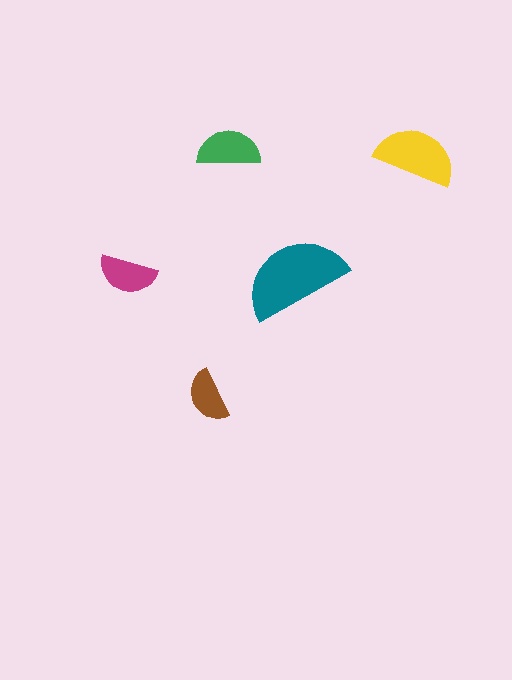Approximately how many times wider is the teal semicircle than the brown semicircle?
About 2 times wider.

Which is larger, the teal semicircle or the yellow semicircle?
The teal one.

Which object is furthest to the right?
The yellow semicircle is rightmost.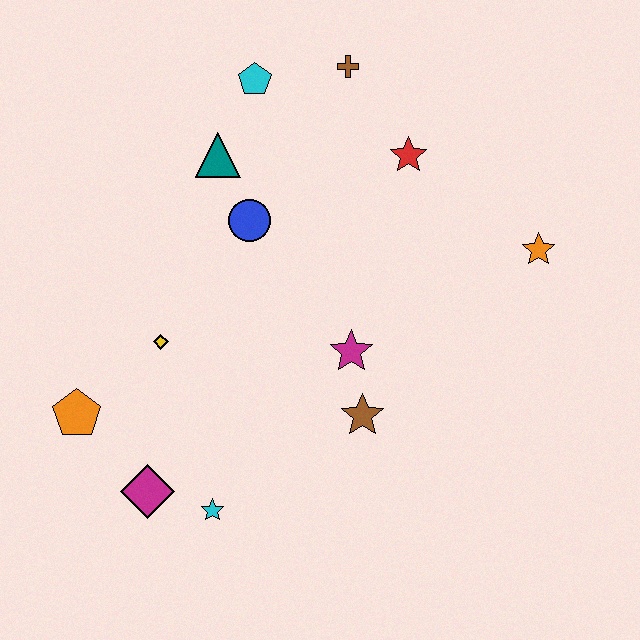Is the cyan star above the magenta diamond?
No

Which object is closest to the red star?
The brown cross is closest to the red star.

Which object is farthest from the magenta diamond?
The brown cross is farthest from the magenta diamond.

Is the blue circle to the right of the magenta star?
No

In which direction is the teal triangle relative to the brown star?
The teal triangle is above the brown star.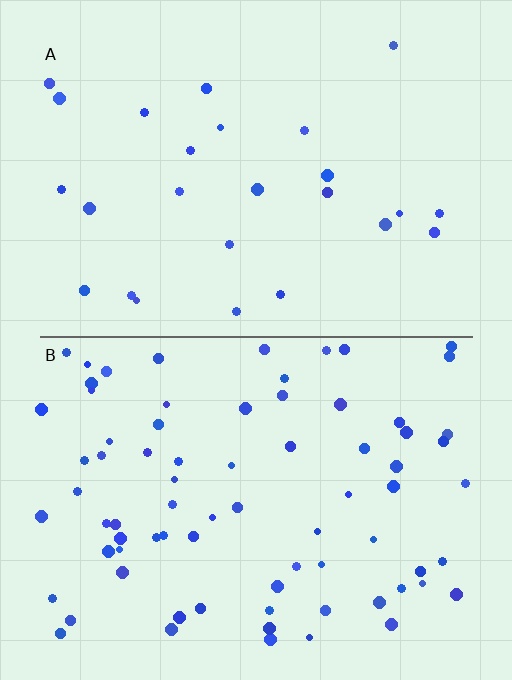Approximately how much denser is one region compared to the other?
Approximately 2.9× — region B over region A.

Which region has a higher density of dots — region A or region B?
B (the bottom).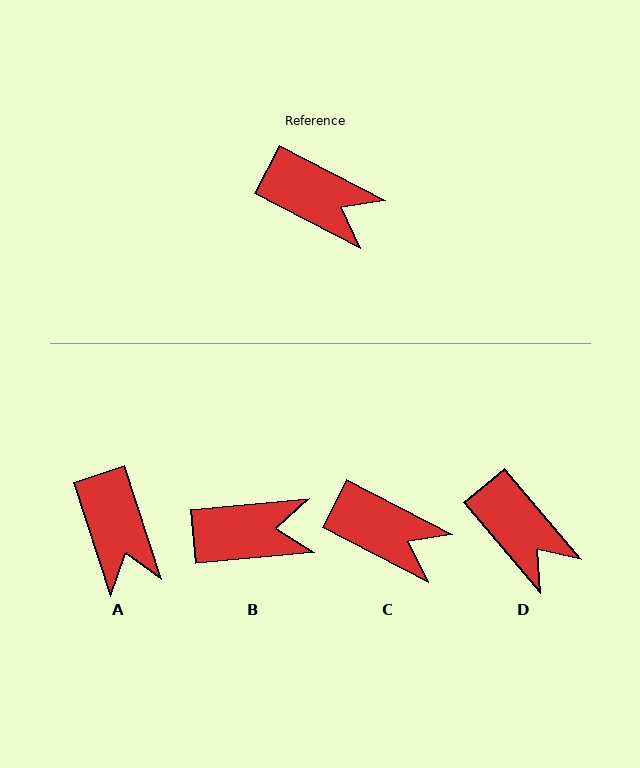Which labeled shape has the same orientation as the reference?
C.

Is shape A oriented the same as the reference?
No, it is off by about 44 degrees.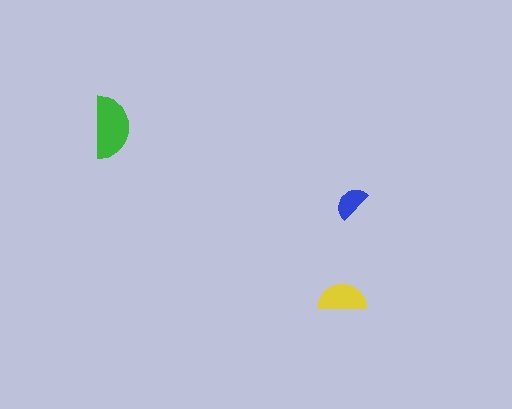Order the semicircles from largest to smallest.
the green one, the yellow one, the blue one.